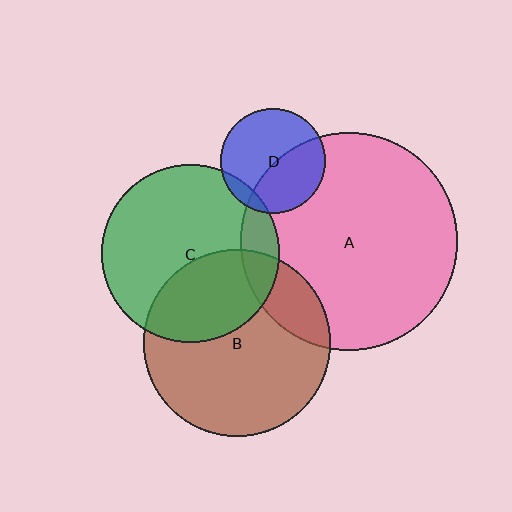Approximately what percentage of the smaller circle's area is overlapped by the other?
Approximately 40%.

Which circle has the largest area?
Circle A (pink).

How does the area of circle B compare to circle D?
Approximately 3.2 times.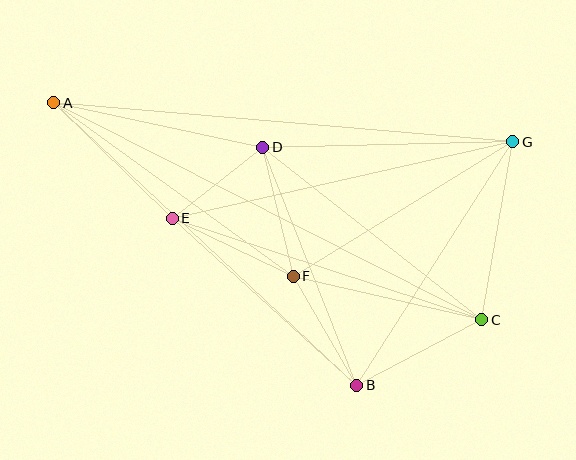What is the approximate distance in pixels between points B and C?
The distance between B and C is approximately 142 pixels.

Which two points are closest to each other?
Points D and E are closest to each other.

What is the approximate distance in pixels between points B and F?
The distance between B and F is approximately 126 pixels.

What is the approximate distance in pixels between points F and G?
The distance between F and G is approximately 257 pixels.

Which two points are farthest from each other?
Points A and C are farthest from each other.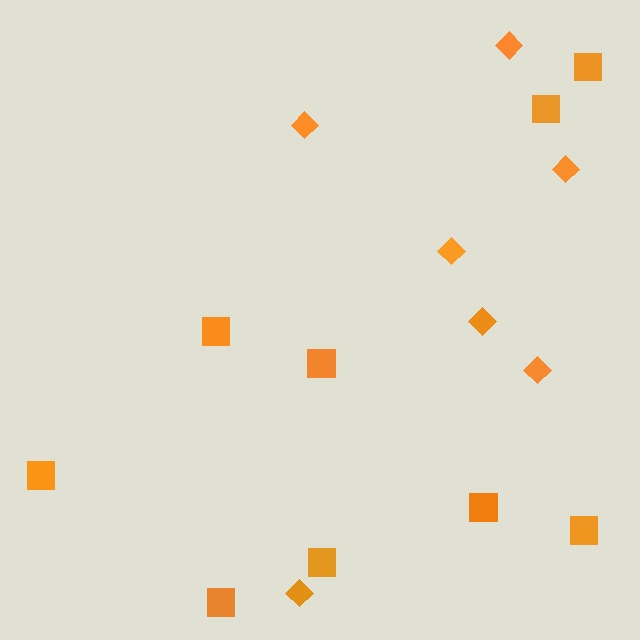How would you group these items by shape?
There are 2 groups: one group of squares (9) and one group of diamonds (7).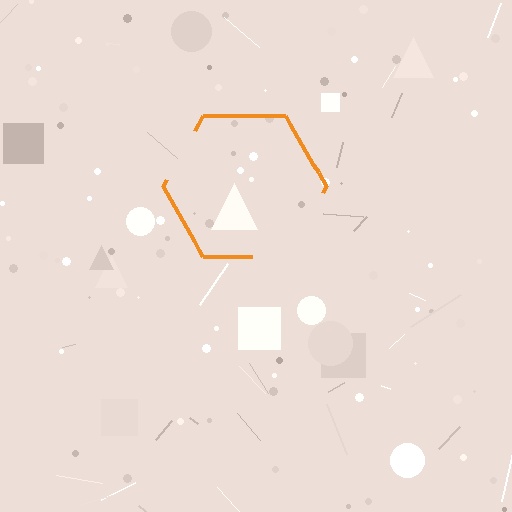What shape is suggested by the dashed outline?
The dashed outline suggests a hexagon.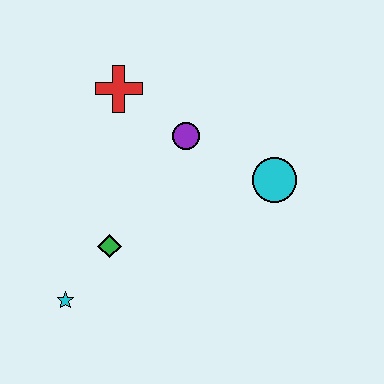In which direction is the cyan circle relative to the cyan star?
The cyan circle is to the right of the cyan star.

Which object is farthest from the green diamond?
The cyan circle is farthest from the green diamond.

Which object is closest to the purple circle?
The red cross is closest to the purple circle.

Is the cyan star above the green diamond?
No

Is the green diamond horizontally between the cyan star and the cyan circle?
Yes